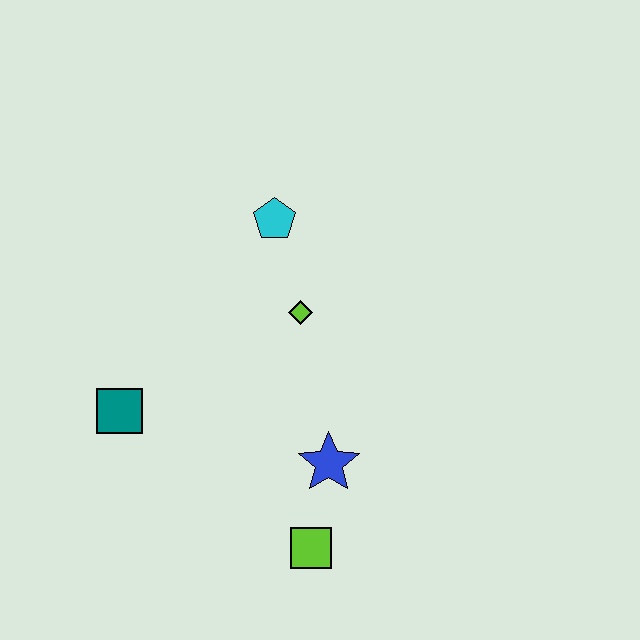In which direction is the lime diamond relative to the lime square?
The lime diamond is above the lime square.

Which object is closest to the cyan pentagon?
The lime diamond is closest to the cyan pentagon.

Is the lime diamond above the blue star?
Yes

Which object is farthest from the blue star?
The cyan pentagon is farthest from the blue star.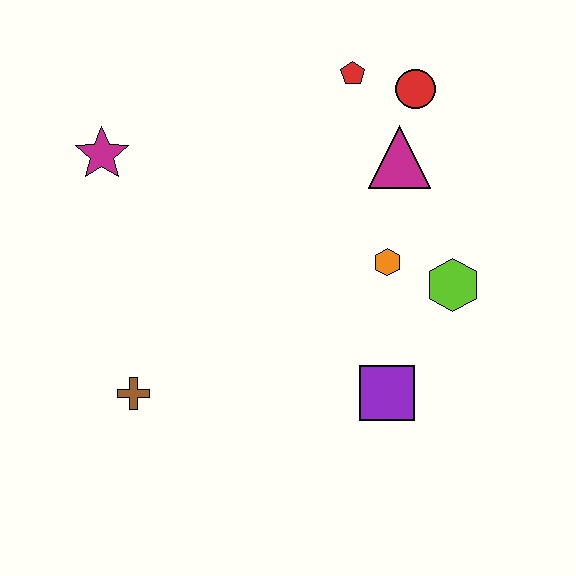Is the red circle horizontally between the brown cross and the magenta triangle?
No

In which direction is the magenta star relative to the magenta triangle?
The magenta star is to the left of the magenta triangle.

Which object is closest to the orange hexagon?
The lime hexagon is closest to the orange hexagon.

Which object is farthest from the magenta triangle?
The brown cross is farthest from the magenta triangle.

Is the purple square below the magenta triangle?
Yes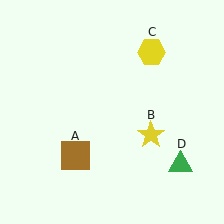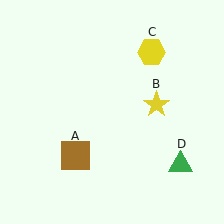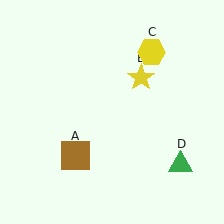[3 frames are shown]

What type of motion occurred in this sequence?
The yellow star (object B) rotated counterclockwise around the center of the scene.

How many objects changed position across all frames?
1 object changed position: yellow star (object B).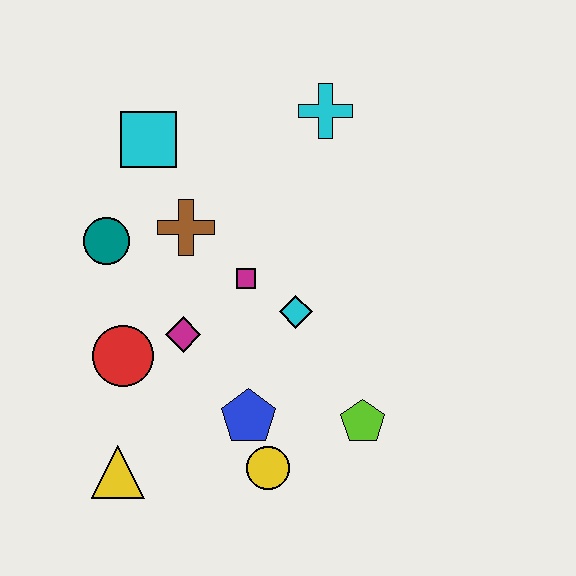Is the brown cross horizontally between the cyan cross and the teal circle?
Yes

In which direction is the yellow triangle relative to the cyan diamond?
The yellow triangle is to the left of the cyan diamond.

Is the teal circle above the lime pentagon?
Yes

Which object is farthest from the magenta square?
The yellow triangle is farthest from the magenta square.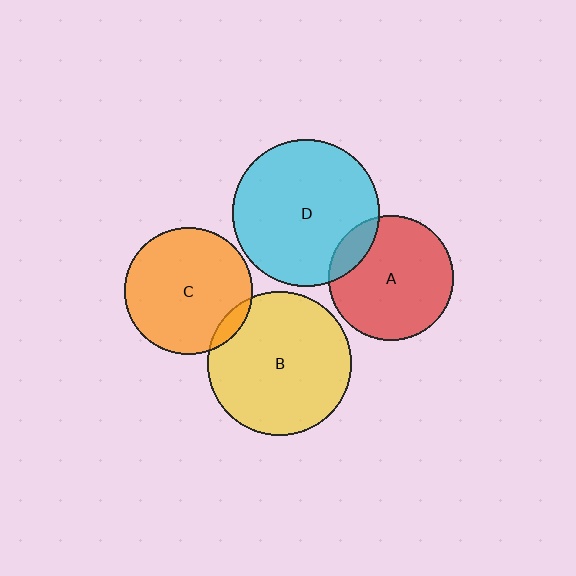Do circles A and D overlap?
Yes.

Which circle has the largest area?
Circle D (cyan).